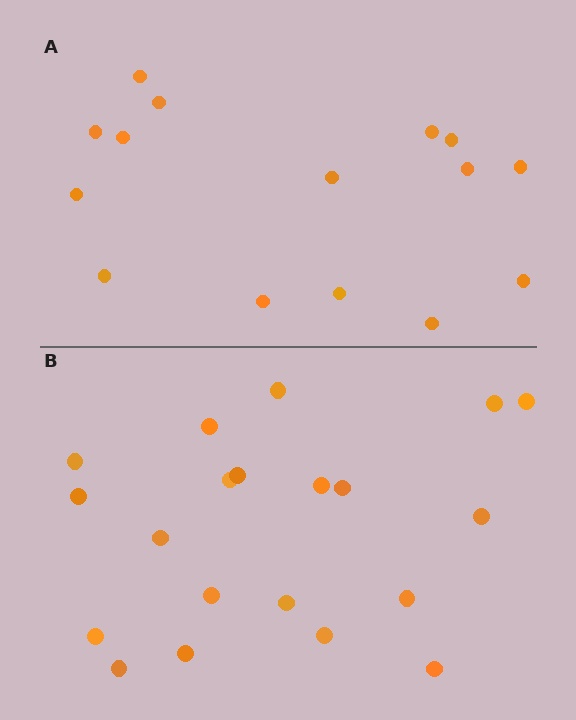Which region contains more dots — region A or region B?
Region B (the bottom region) has more dots.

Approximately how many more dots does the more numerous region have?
Region B has about 5 more dots than region A.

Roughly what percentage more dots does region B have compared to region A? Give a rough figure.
About 35% more.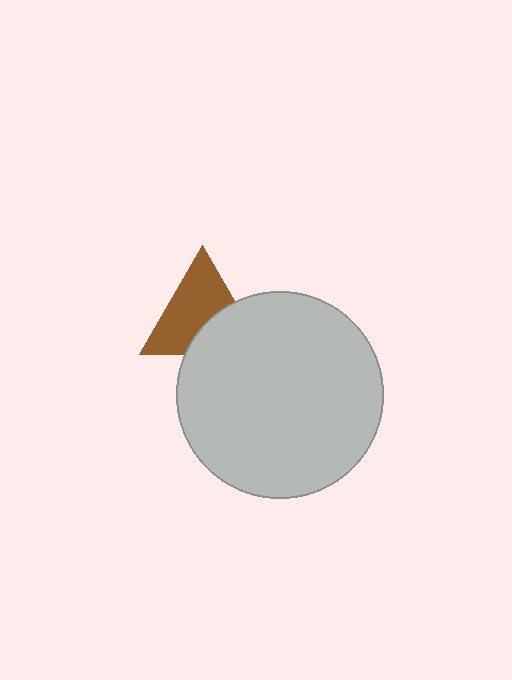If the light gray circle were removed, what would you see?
You would see the complete brown triangle.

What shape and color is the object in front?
The object in front is a light gray circle.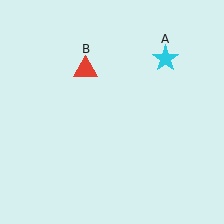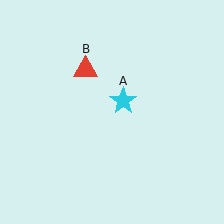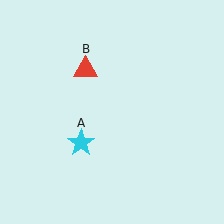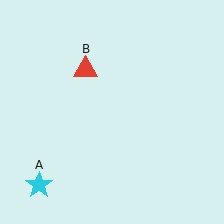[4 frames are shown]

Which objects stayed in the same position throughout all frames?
Red triangle (object B) remained stationary.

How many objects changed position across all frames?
1 object changed position: cyan star (object A).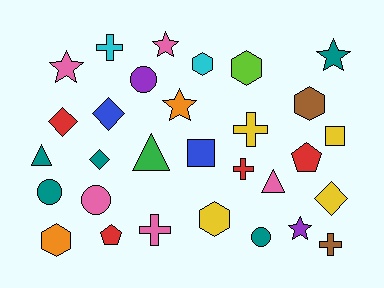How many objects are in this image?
There are 30 objects.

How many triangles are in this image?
There are 3 triangles.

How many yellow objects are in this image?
There are 4 yellow objects.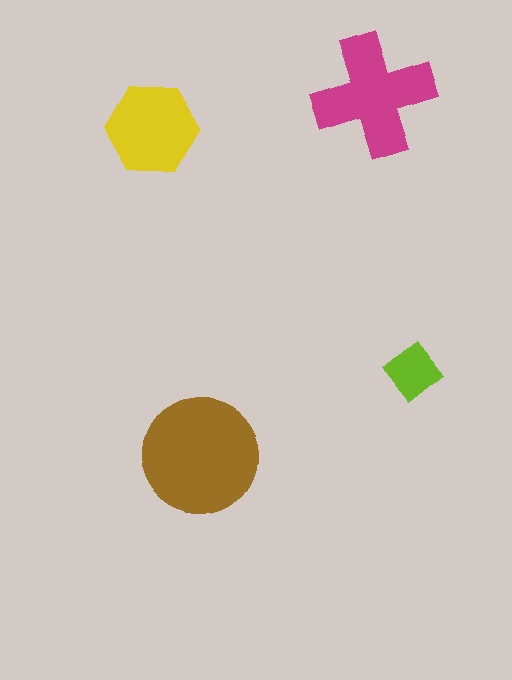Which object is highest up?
The magenta cross is topmost.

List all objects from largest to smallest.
The brown circle, the magenta cross, the yellow hexagon, the lime diamond.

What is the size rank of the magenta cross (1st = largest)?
2nd.